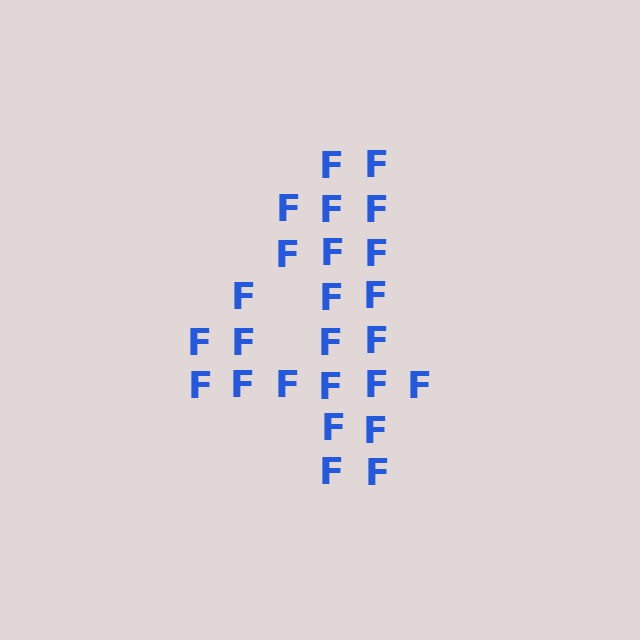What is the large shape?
The large shape is the digit 4.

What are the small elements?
The small elements are letter F's.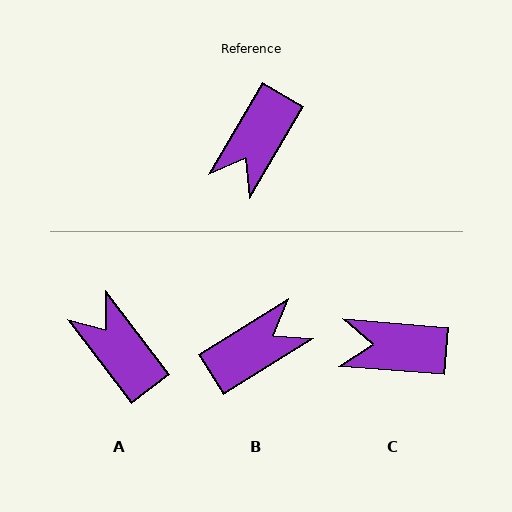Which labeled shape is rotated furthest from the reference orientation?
B, about 152 degrees away.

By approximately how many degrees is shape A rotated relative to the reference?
Approximately 112 degrees clockwise.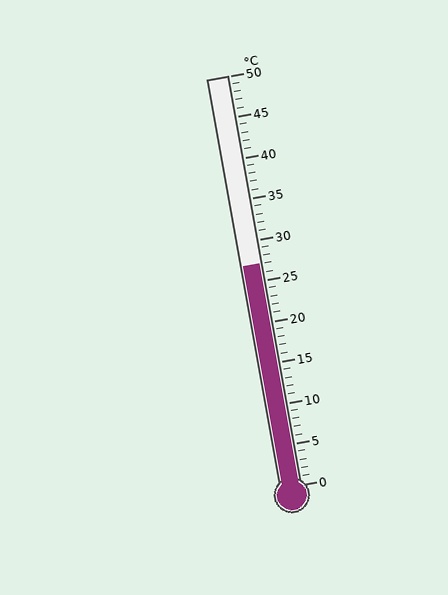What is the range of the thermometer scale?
The thermometer scale ranges from 0°C to 50°C.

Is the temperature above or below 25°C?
The temperature is above 25°C.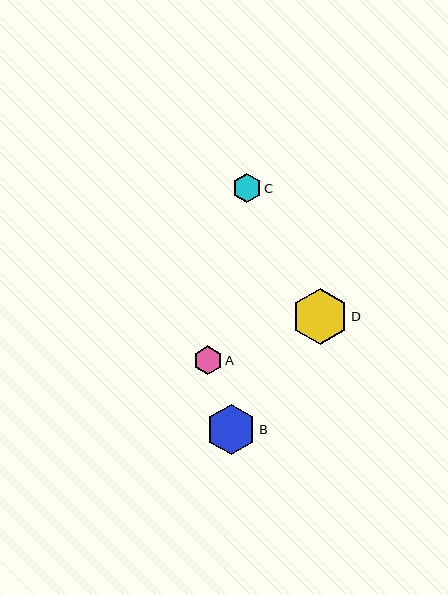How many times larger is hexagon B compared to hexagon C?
Hexagon B is approximately 1.8 times the size of hexagon C.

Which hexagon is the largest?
Hexagon D is the largest with a size of approximately 56 pixels.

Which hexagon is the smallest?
Hexagon C is the smallest with a size of approximately 29 pixels.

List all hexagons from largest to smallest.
From largest to smallest: D, B, A, C.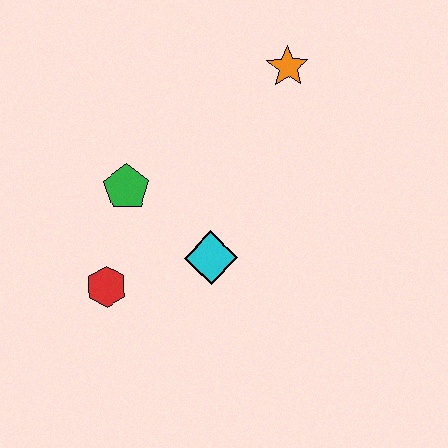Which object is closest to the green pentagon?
The red hexagon is closest to the green pentagon.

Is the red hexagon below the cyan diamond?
Yes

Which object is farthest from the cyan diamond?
The orange star is farthest from the cyan diamond.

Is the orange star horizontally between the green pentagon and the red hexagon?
No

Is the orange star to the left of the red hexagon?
No